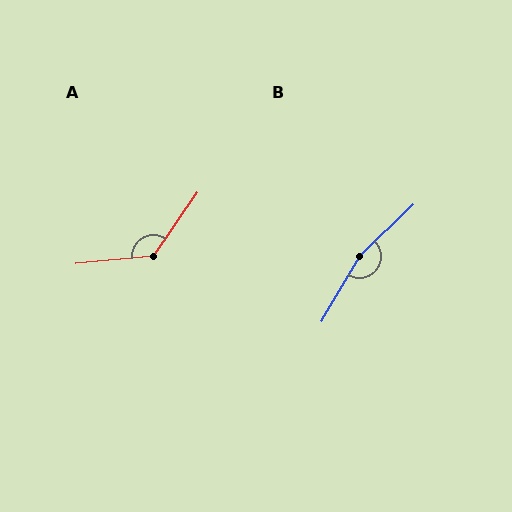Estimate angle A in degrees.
Approximately 130 degrees.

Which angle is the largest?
B, at approximately 165 degrees.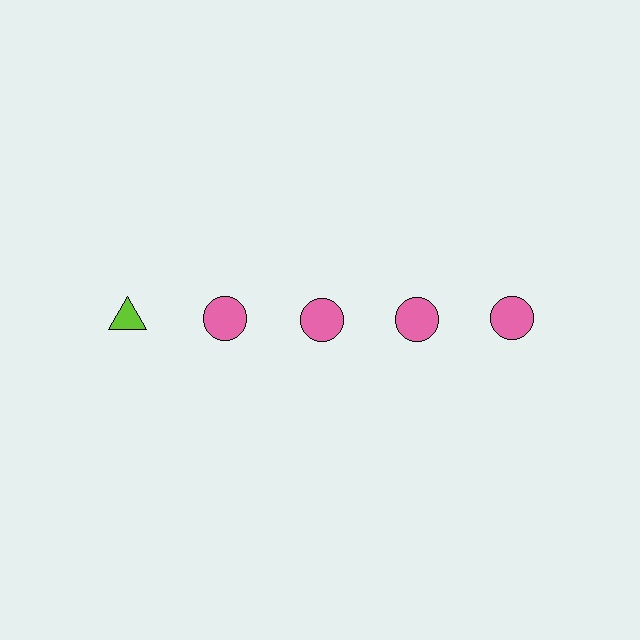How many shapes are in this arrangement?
There are 5 shapes arranged in a grid pattern.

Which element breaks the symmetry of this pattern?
The lime triangle in the top row, leftmost column breaks the symmetry. All other shapes are pink circles.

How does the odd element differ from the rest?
It differs in both color (lime instead of pink) and shape (triangle instead of circle).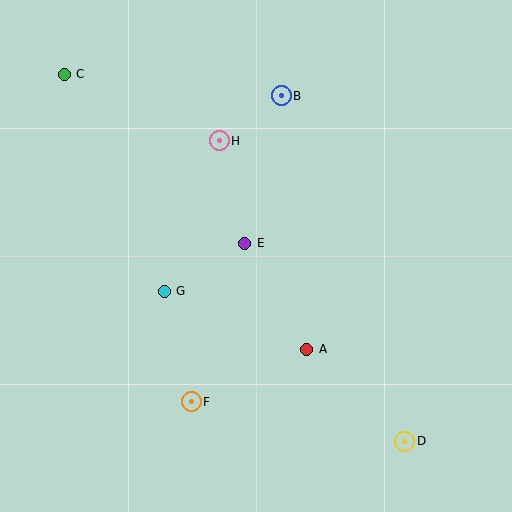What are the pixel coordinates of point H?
Point H is at (219, 141).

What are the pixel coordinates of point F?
Point F is at (191, 402).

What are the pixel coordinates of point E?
Point E is at (245, 243).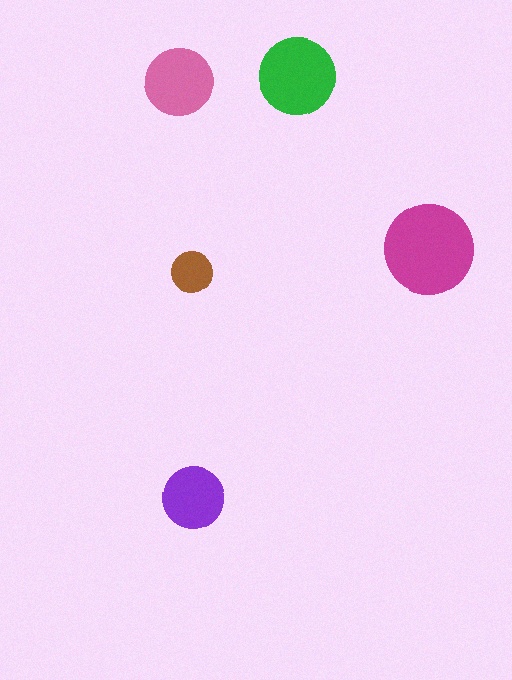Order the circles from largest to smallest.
the magenta one, the green one, the pink one, the purple one, the brown one.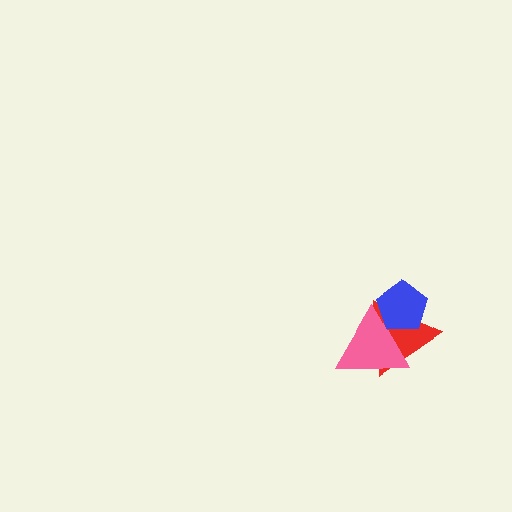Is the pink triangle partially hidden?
No, no other shape covers it.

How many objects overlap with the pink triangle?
2 objects overlap with the pink triangle.